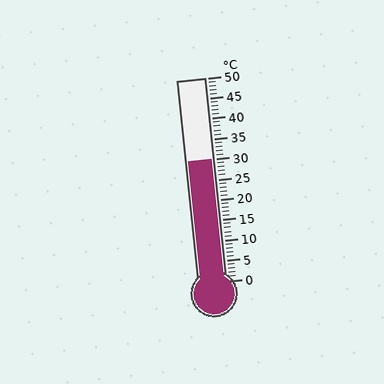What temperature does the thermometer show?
The thermometer shows approximately 30°C.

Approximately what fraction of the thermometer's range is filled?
The thermometer is filled to approximately 60% of its range.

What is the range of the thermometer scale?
The thermometer scale ranges from 0°C to 50°C.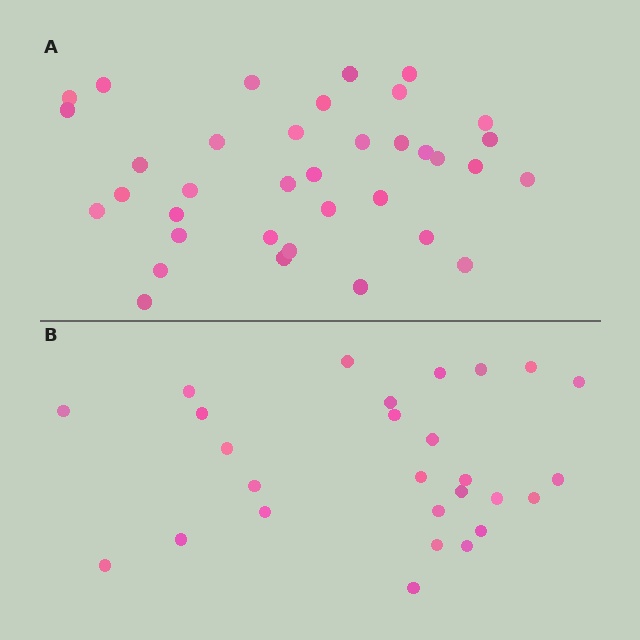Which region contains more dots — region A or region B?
Region A (the top region) has more dots.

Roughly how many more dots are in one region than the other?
Region A has roughly 8 or so more dots than region B.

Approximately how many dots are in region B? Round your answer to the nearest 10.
About 30 dots. (The exact count is 27, which rounds to 30.)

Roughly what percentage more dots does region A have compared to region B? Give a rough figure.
About 35% more.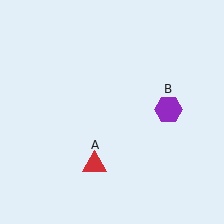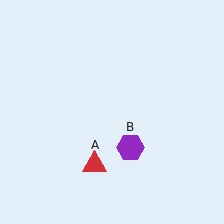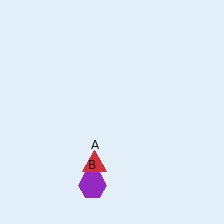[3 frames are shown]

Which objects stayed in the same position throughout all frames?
Red triangle (object A) remained stationary.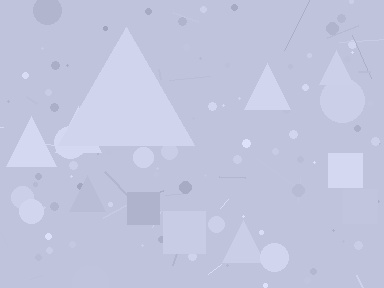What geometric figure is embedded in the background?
A triangle is embedded in the background.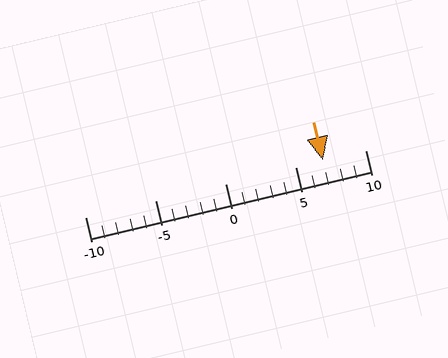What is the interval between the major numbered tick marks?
The major tick marks are spaced 5 units apart.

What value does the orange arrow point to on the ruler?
The orange arrow points to approximately 7.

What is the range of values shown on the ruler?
The ruler shows values from -10 to 10.